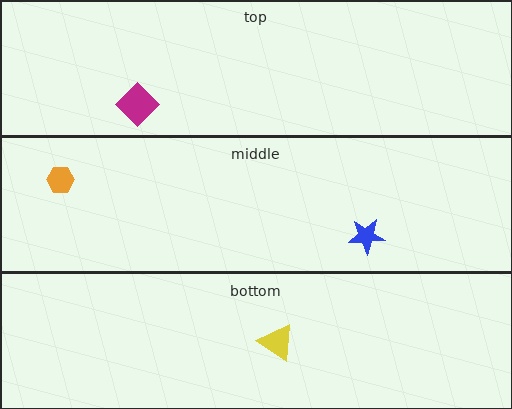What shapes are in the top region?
The magenta diamond.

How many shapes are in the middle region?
2.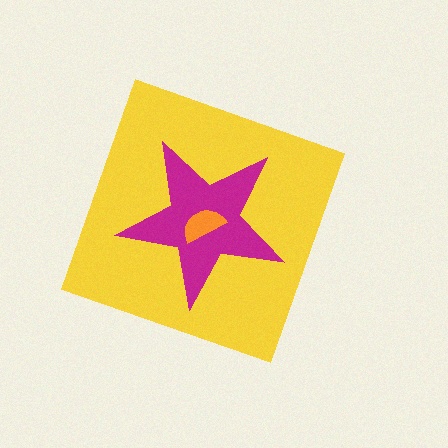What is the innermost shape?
The orange semicircle.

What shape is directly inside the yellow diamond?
The magenta star.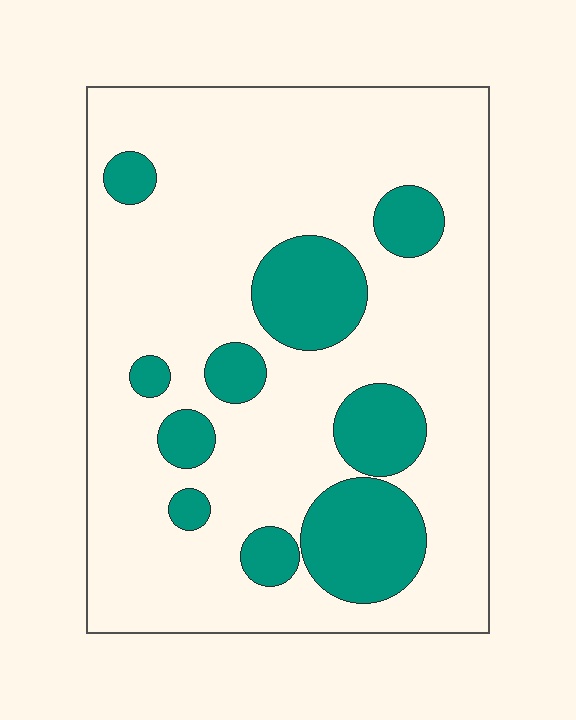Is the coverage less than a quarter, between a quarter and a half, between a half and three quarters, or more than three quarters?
Less than a quarter.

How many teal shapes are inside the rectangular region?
10.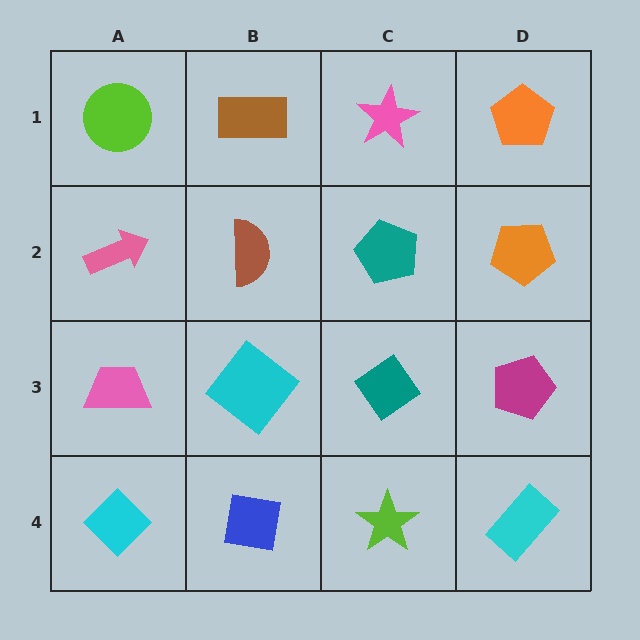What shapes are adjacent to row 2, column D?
An orange pentagon (row 1, column D), a magenta pentagon (row 3, column D), a teal pentagon (row 2, column C).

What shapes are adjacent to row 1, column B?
A brown semicircle (row 2, column B), a lime circle (row 1, column A), a pink star (row 1, column C).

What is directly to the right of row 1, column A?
A brown rectangle.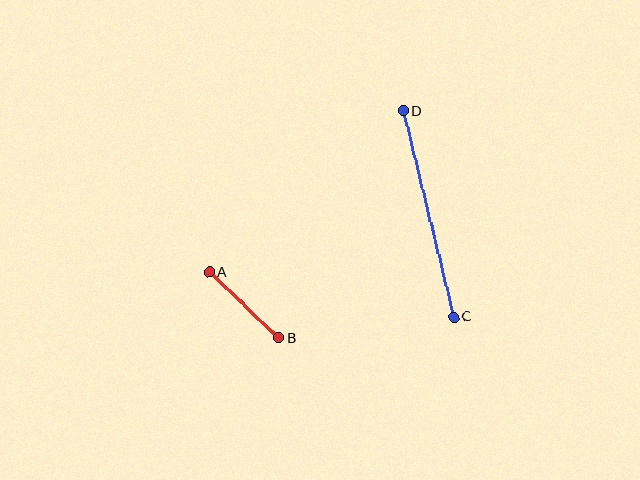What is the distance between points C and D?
The distance is approximately 212 pixels.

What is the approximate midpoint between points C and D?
The midpoint is at approximately (428, 214) pixels.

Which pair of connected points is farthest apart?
Points C and D are farthest apart.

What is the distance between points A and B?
The distance is approximately 96 pixels.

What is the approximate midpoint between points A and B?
The midpoint is at approximately (244, 305) pixels.